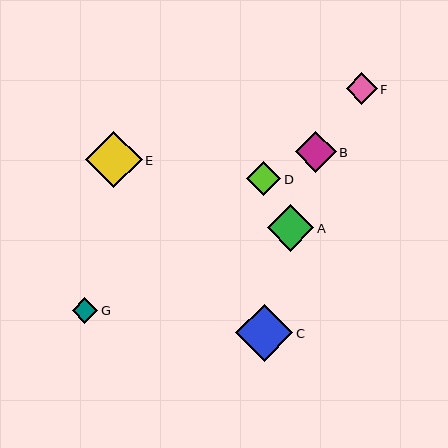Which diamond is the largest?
Diamond C is the largest with a size of approximately 57 pixels.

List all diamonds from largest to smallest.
From largest to smallest: C, E, A, B, D, F, G.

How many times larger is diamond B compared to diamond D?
Diamond B is approximately 1.2 times the size of diamond D.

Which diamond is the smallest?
Diamond G is the smallest with a size of approximately 25 pixels.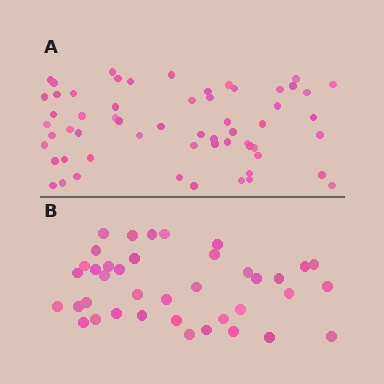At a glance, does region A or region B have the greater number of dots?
Region A (the top region) has more dots.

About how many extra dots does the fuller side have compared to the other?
Region A has approximately 20 more dots than region B.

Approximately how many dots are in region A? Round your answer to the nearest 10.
About 60 dots. (The exact count is 59, which rounds to 60.)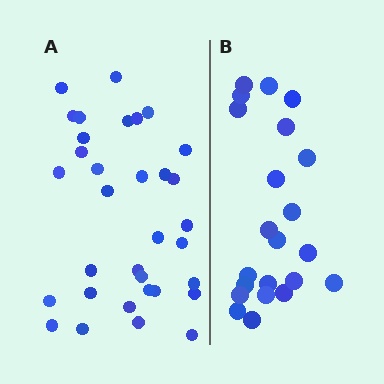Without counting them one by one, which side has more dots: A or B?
Region A (the left region) has more dots.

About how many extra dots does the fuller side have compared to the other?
Region A has roughly 12 or so more dots than region B.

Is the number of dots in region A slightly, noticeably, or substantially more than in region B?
Region A has substantially more. The ratio is roughly 1.5 to 1.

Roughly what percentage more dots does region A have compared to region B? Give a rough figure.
About 50% more.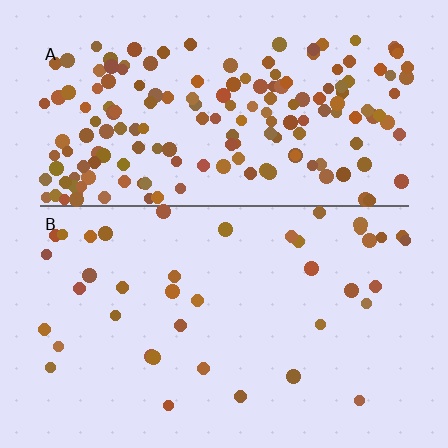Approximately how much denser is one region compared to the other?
Approximately 4.4× — region A over region B.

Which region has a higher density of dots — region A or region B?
A (the top).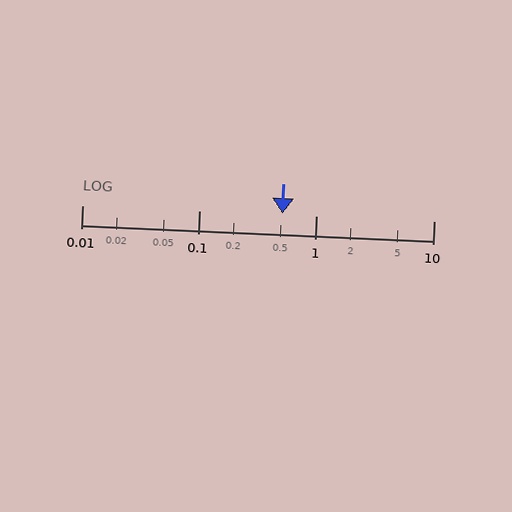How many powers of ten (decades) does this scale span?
The scale spans 3 decades, from 0.01 to 10.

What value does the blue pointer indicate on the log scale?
The pointer indicates approximately 0.51.